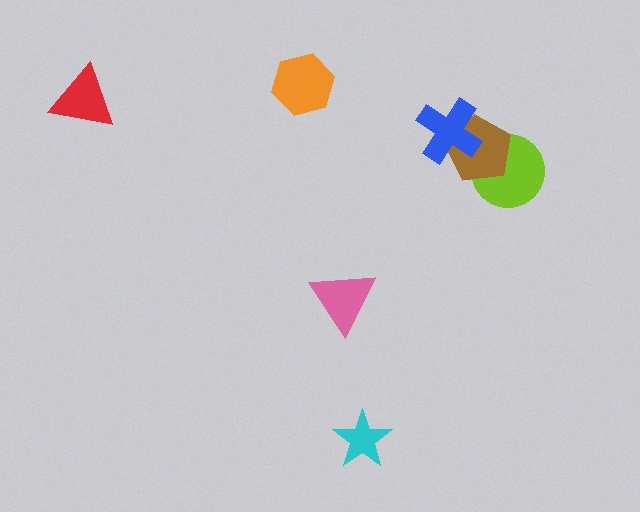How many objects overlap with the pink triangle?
0 objects overlap with the pink triangle.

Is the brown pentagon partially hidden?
Yes, it is partially covered by another shape.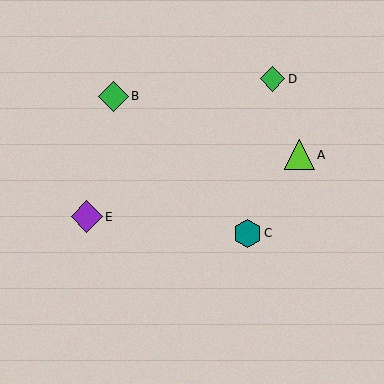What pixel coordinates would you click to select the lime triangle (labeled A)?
Click at (299, 155) to select the lime triangle A.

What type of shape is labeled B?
Shape B is a green diamond.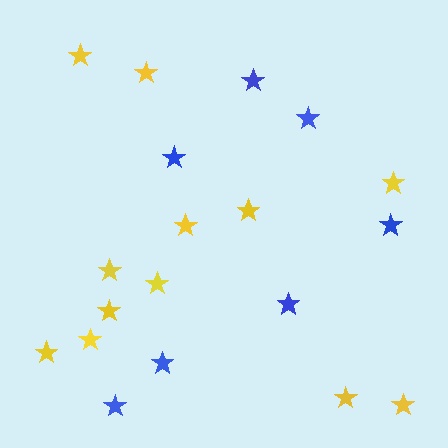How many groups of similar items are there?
There are 2 groups: one group of yellow stars (12) and one group of blue stars (7).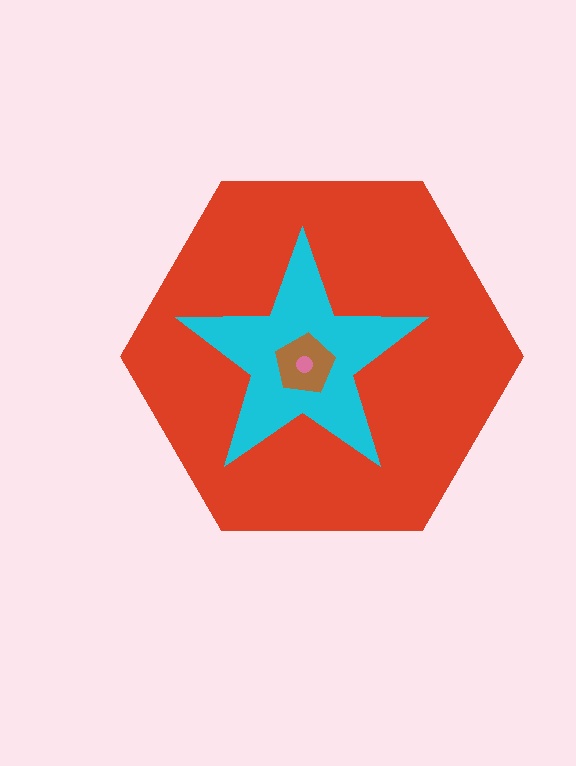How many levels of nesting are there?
4.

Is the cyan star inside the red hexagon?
Yes.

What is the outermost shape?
The red hexagon.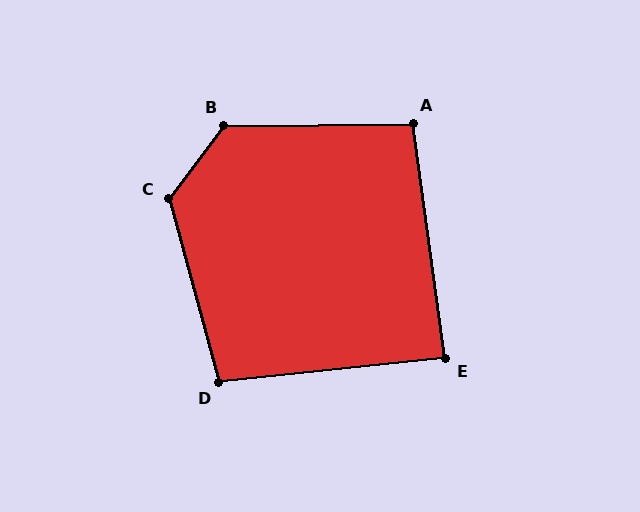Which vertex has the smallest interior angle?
E, at approximately 88 degrees.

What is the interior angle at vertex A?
Approximately 97 degrees (obtuse).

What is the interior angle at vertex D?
Approximately 99 degrees (obtuse).